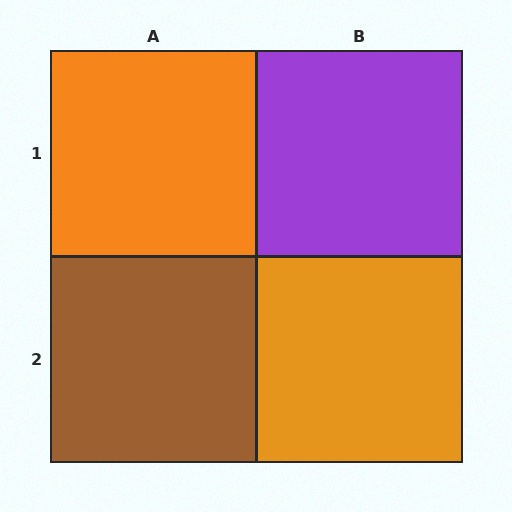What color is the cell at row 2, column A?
Brown.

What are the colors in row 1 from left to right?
Orange, purple.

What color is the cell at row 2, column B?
Orange.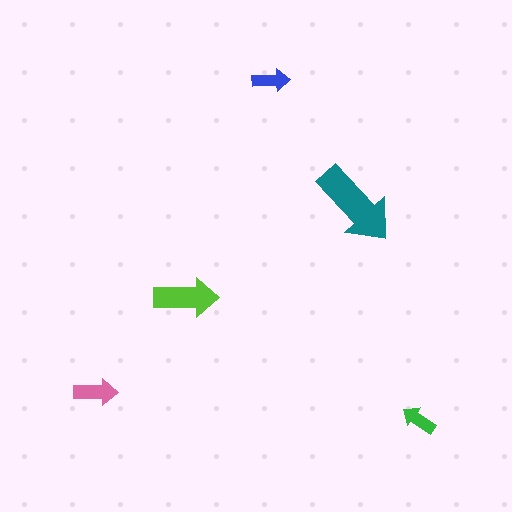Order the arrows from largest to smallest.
the teal one, the lime one, the pink one, the blue one, the green one.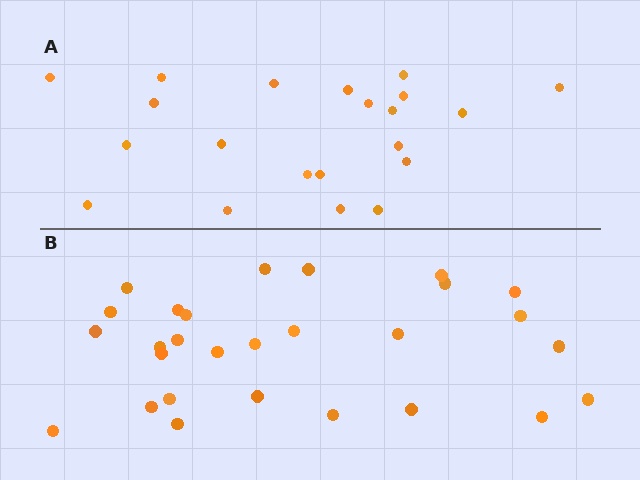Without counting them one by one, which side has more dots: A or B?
Region B (the bottom region) has more dots.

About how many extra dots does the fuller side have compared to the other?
Region B has roughly 8 or so more dots than region A.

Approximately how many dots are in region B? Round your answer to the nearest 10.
About 30 dots. (The exact count is 28, which rounds to 30.)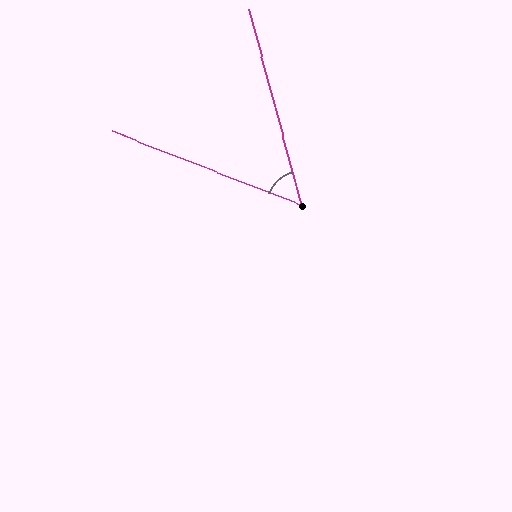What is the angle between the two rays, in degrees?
Approximately 54 degrees.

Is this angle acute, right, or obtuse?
It is acute.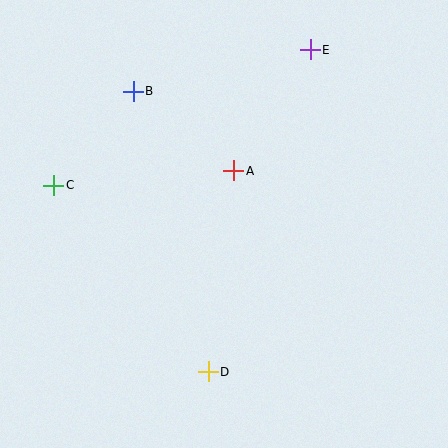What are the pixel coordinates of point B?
Point B is at (133, 91).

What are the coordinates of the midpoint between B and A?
The midpoint between B and A is at (184, 131).